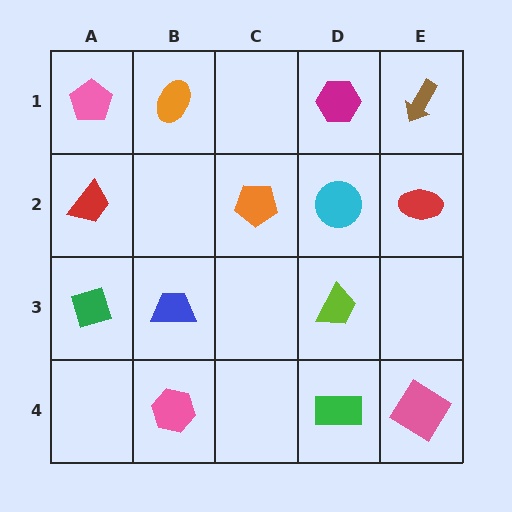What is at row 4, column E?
A pink diamond.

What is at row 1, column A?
A pink pentagon.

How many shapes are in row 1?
4 shapes.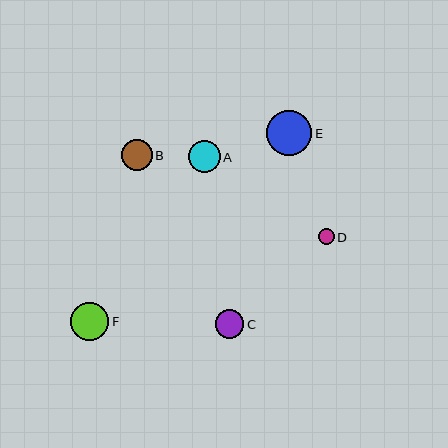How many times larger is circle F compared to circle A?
Circle F is approximately 1.2 times the size of circle A.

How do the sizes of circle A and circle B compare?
Circle A and circle B are approximately the same size.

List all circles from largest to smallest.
From largest to smallest: E, F, A, B, C, D.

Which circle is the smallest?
Circle D is the smallest with a size of approximately 16 pixels.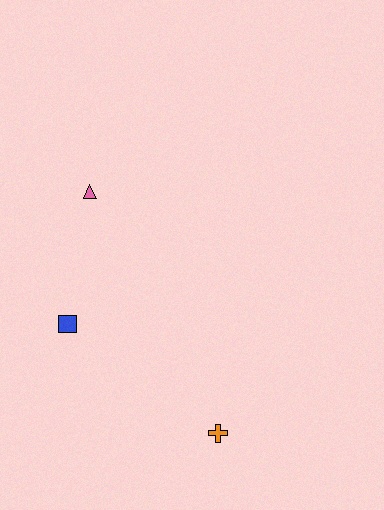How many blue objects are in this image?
There is 1 blue object.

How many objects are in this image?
There are 3 objects.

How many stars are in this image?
There are no stars.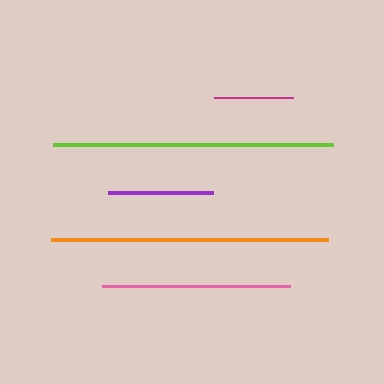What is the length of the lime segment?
The lime segment is approximately 279 pixels long.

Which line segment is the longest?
The lime line is the longest at approximately 279 pixels.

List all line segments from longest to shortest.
From longest to shortest: lime, orange, pink, purple, magenta.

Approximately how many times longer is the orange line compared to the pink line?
The orange line is approximately 1.5 times the length of the pink line.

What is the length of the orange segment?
The orange segment is approximately 278 pixels long.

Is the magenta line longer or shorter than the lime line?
The lime line is longer than the magenta line.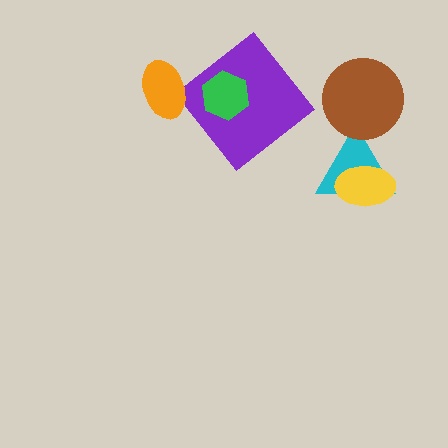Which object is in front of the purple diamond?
The green hexagon is in front of the purple diamond.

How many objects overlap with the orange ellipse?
0 objects overlap with the orange ellipse.